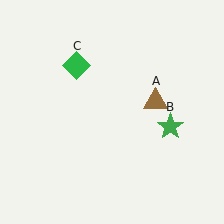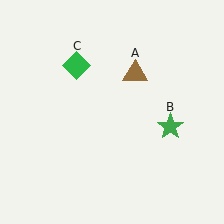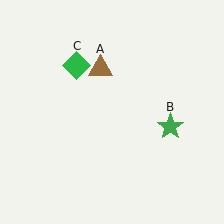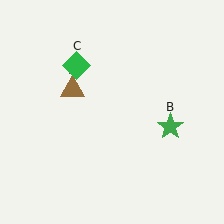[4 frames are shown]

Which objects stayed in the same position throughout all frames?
Green star (object B) and green diamond (object C) remained stationary.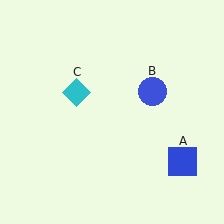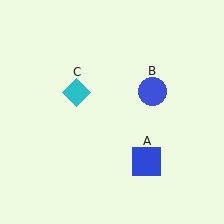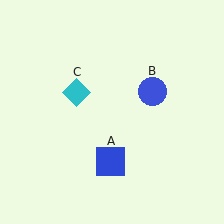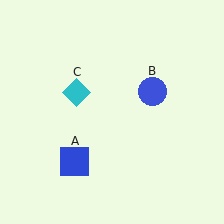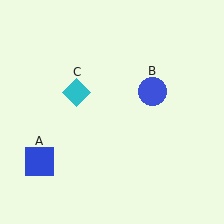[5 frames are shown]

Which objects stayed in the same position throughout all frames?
Blue circle (object B) and cyan diamond (object C) remained stationary.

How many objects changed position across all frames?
1 object changed position: blue square (object A).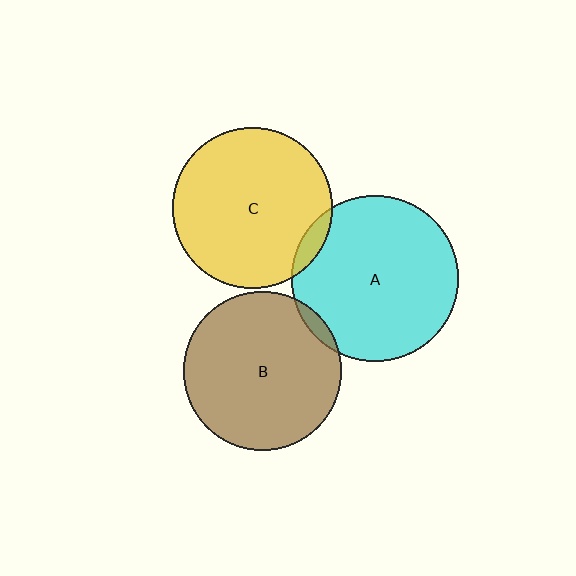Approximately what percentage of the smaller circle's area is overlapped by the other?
Approximately 5%.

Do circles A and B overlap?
Yes.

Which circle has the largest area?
Circle A (cyan).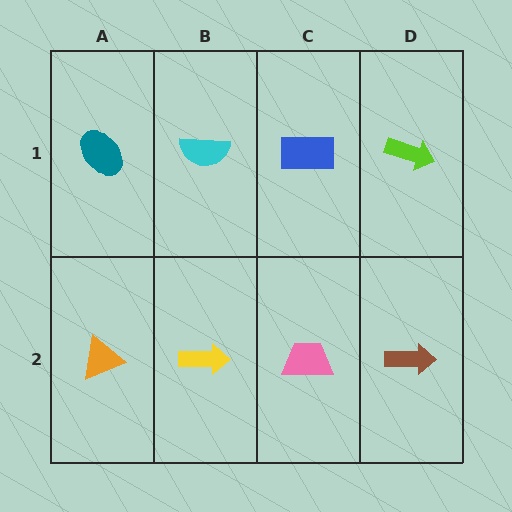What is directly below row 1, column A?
An orange triangle.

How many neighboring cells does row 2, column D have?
2.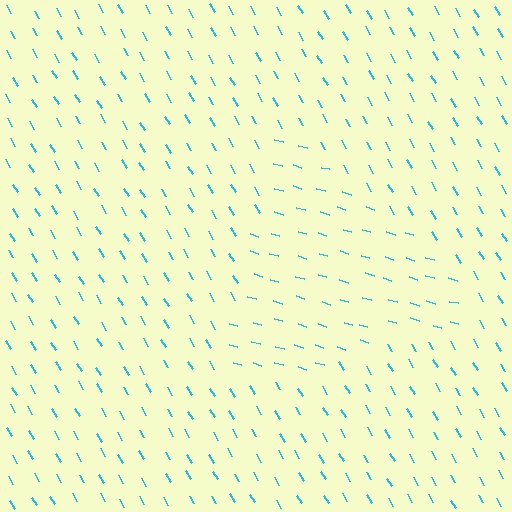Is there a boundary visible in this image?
Yes, there is a texture boundary formed by a change in line orientation.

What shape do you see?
I see a triangle.